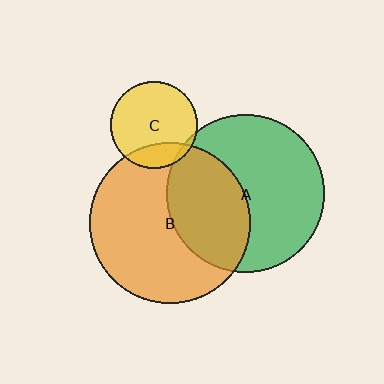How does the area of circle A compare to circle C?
Approximately 3.3 times.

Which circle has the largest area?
Circle B (orange).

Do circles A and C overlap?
Yes.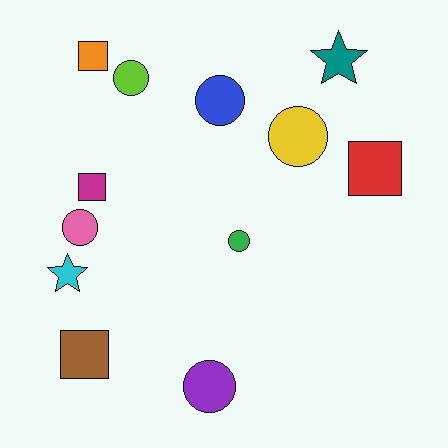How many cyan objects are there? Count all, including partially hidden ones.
There is 1 cyan object.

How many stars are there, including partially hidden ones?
There are 2 stars.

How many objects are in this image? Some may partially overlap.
There are 12 objects.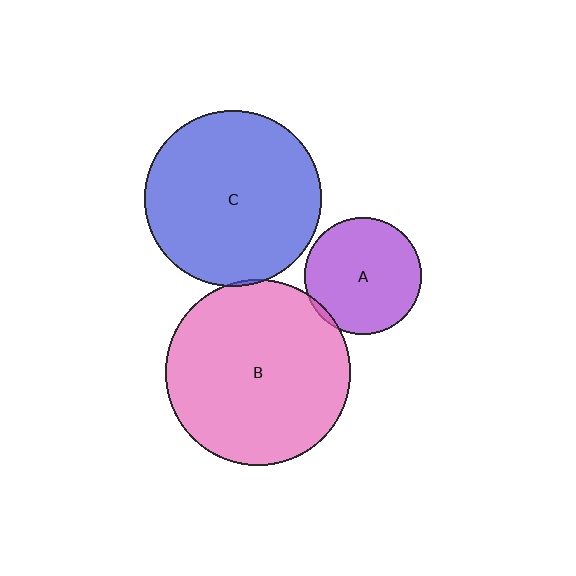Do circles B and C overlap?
Yes.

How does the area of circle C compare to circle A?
Approximately 2.3 times.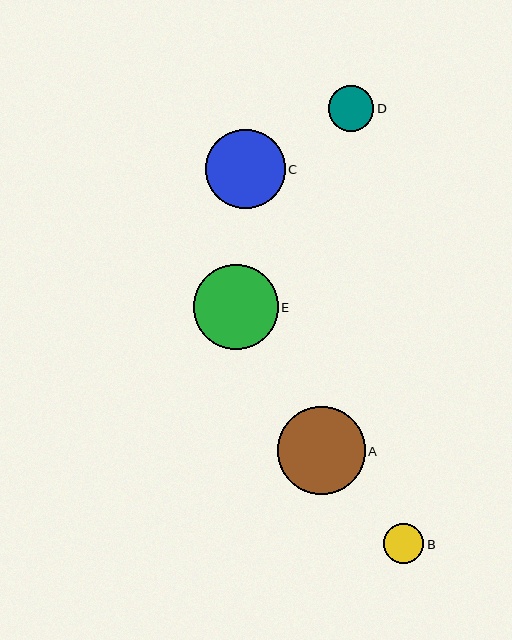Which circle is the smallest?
Circle B is the smallest with a size of approximately 40 pixels.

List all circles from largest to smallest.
From largest to smallest: A, E, C, D, B.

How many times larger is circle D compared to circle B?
Circle D is approximately 1.1 times the size of circle B.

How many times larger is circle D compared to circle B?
Circle D is approximately 1.1 times the size of circle B.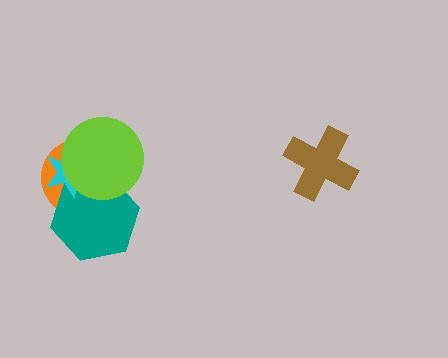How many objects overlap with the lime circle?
3 objects overlap with the lime circle.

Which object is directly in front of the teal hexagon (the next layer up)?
The cyan star is directly in front of the teal hexagon.